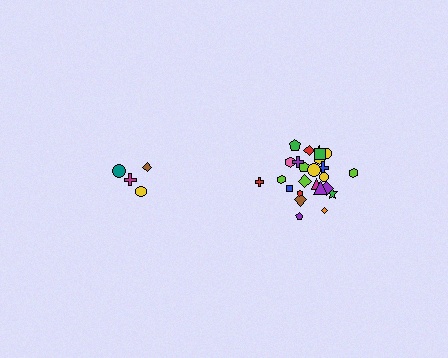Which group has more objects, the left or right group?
The right group.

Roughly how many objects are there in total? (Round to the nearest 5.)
Roughly 30 objects in total.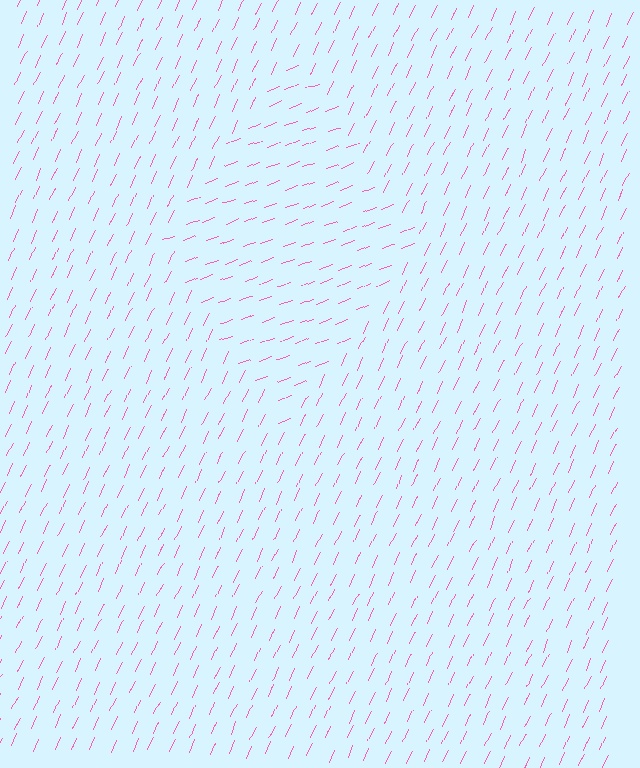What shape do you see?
I see a diamond.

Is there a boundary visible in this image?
Yes, there is a texture boundary formed by a change in line orientation.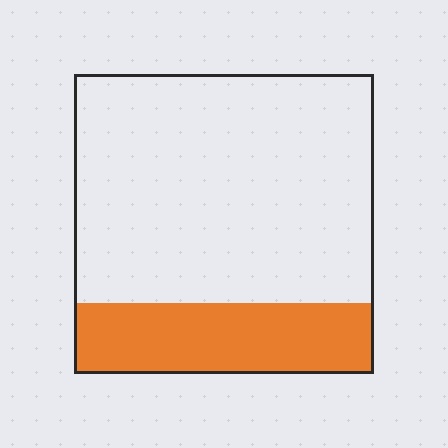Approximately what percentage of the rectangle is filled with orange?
Approximately 25%.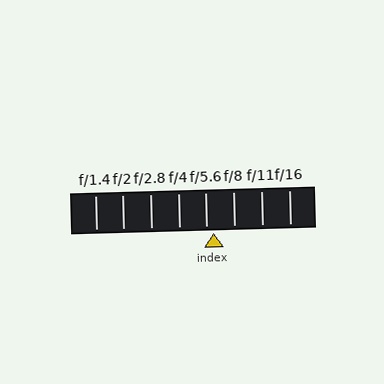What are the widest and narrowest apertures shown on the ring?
The widest aperture shown is f/1.4 and the narrowest is f/16.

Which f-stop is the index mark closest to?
The index mark is closest to f/5.6.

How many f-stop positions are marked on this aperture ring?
There are 8 f-stop positions marked.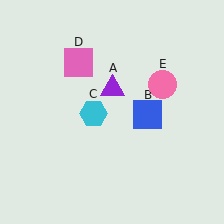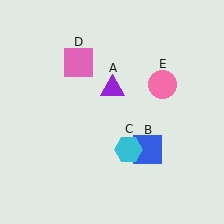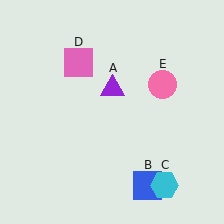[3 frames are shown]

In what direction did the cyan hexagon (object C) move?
The cyan hexagon (object C) moved down and to the right.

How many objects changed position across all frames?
2 objects changed position: blue square (object B), cyan hexagon (object C).